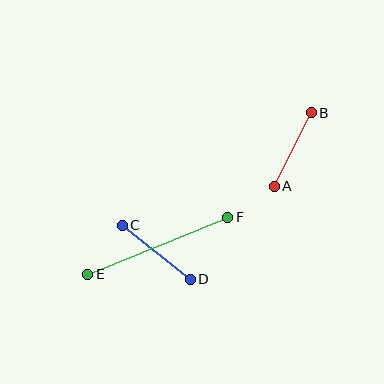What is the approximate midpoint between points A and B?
The midpoint is at approximately (293, 150) pixels.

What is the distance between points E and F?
The distance is approximately 151 pixels.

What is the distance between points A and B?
The distance is approximately 83 pixels.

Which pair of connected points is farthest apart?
Points E and F are farthest apart.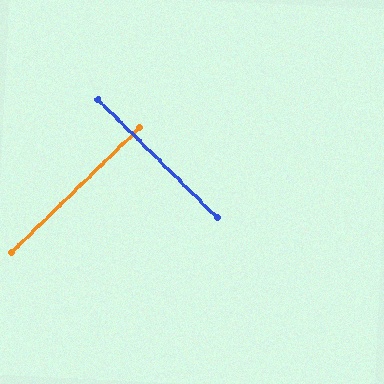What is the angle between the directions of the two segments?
Approximately 89 degrees.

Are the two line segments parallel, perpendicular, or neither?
Perpendicular — they meet at approximately 89°.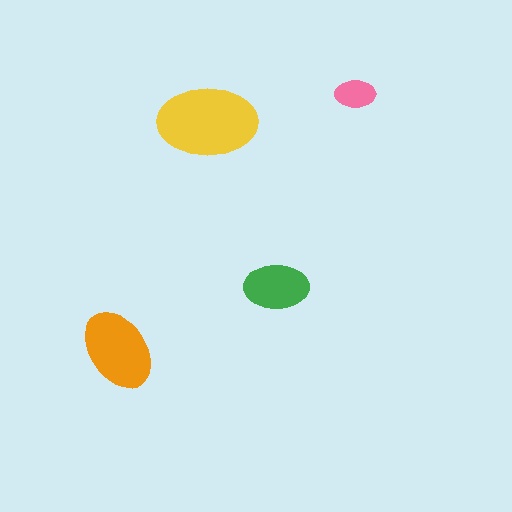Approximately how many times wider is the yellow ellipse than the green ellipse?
About 1.5 times wider.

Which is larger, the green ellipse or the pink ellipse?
The green one.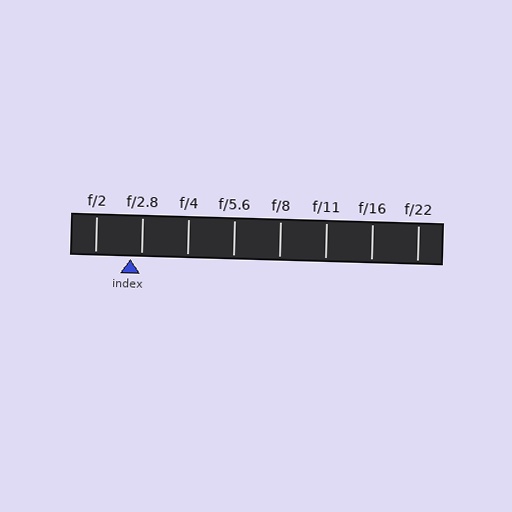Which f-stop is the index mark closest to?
The index mark is closest to f/2.8.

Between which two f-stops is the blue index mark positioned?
The index mark is between f/2 and f/2.8.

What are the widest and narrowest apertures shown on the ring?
The widest aperture shown is f/2 and the narrowest is f/22.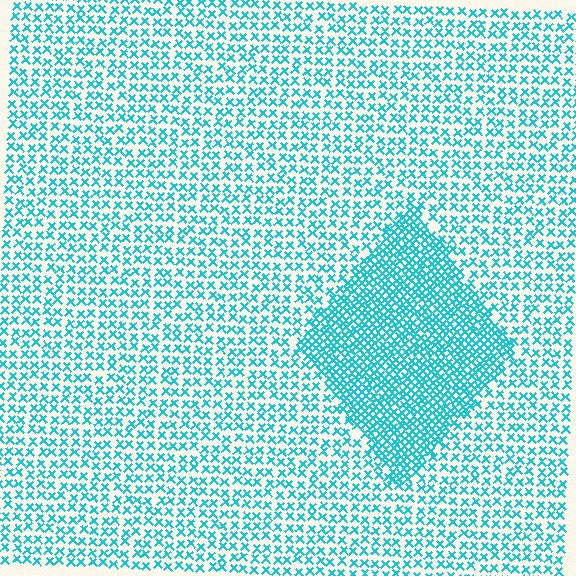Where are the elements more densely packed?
The elements are more densely packed inside the diamond boundary.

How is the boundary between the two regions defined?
The boundary is defined by a change in element density (approximately 2.1x ratio). All elements are the same color, size, and shape.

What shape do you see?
I see a diamond.